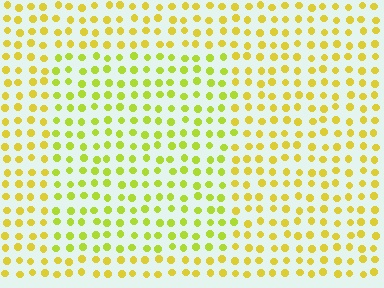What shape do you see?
I see a rectangle.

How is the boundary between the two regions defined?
The boundary is defined purely by a slight shift in hue (about 23 degrees). Spacing, size, and orientation are identical on both sides.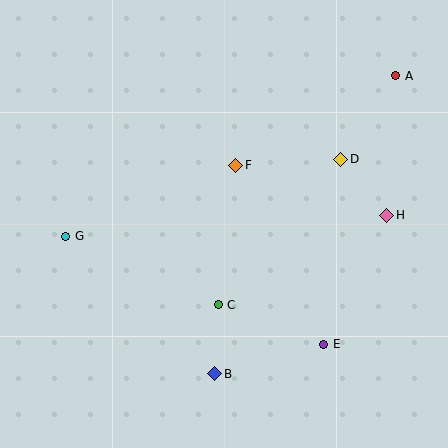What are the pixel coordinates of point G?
Point G is at (66, 236).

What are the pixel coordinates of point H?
Point H is at (387, 215).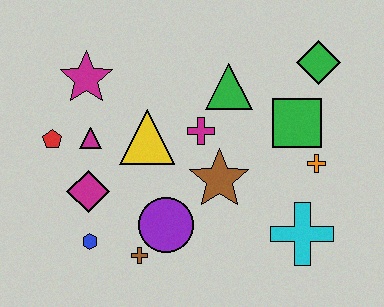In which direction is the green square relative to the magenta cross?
The green square is to the right of the magenta cross.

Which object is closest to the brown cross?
The purple circle is closest to the brown cross.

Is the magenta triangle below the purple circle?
No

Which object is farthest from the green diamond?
The blue hexagon is farthest from the green diamond.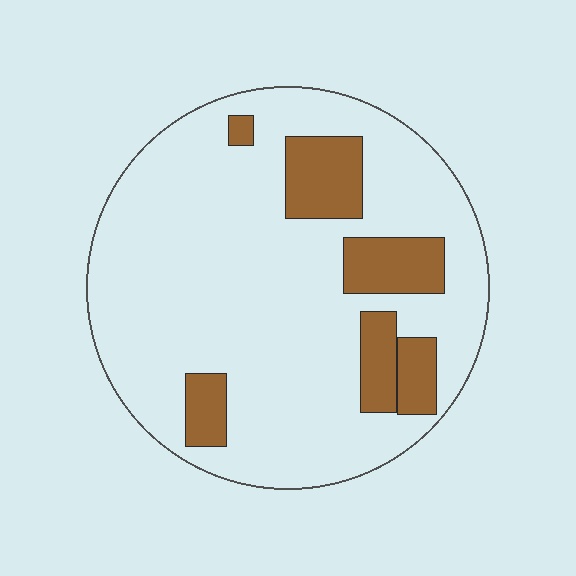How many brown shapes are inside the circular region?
6.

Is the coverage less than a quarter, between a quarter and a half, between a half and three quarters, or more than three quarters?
Less than a quarter.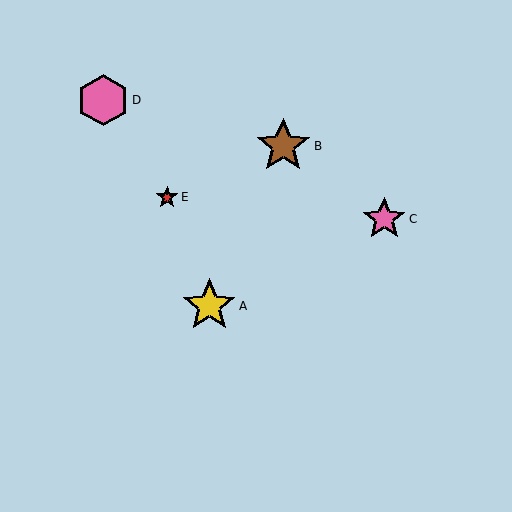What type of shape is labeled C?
Shape C is a pink star.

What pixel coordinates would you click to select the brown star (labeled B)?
Click at (283, 146) to select the brown star B.